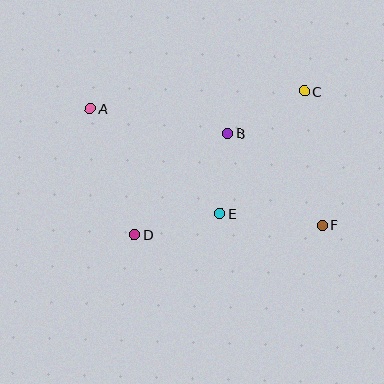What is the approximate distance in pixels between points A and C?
The distance between A and C is approximately 215 pixels.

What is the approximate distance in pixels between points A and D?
The distance between A and D is approximately 133 pixels.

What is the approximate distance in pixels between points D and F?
The distance between D and F is approximately 189 pixels.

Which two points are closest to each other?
Points B and E are closest to each other.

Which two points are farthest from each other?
Points A and F are farthest from each other.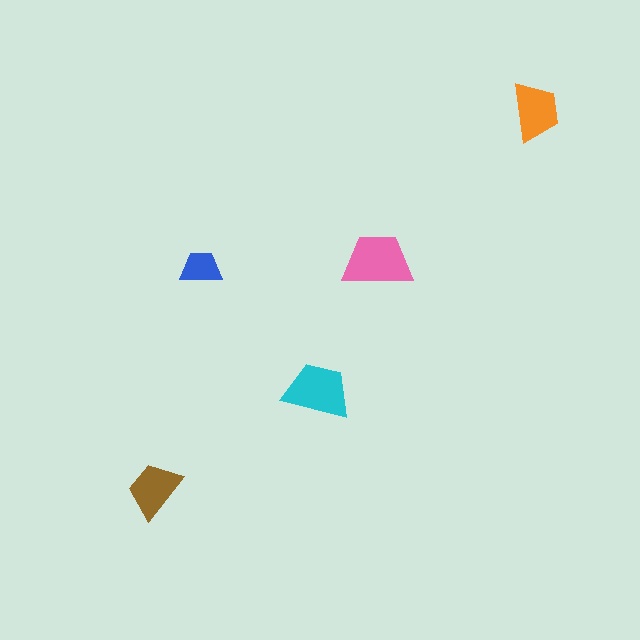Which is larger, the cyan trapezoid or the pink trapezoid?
The pink one.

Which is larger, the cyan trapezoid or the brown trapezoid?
The cyan one.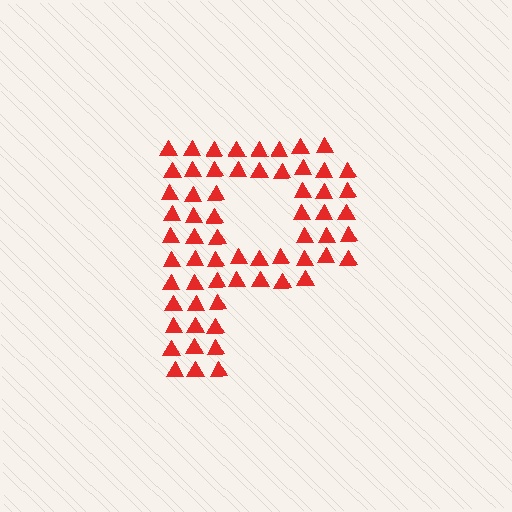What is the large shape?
The large shape is the letter P.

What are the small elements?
The small elements are triangles.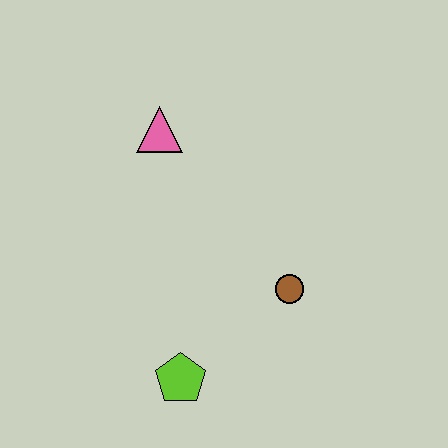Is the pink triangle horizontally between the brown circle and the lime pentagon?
No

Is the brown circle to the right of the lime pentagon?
Yes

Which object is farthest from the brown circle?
The pink triangle is farthest from the brown circle.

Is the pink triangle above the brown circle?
Yes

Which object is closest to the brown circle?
The lime pentagon is closest to the brown circle.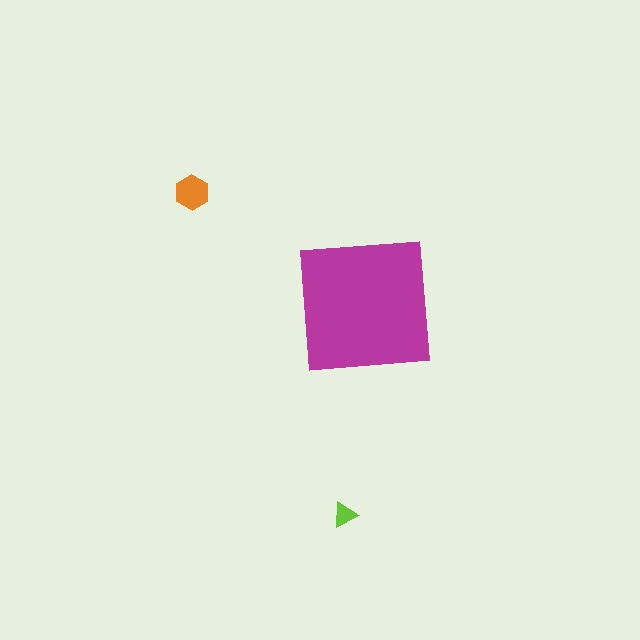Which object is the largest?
The magenta square.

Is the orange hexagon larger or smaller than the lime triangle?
Larger.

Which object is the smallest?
The lime triangle.